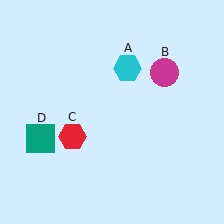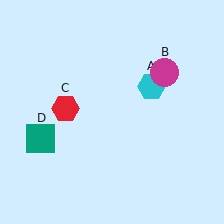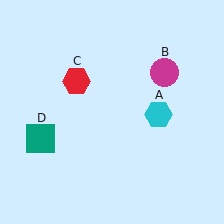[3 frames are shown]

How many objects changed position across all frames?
2 objects changed position: cyan hexagon (object A), red hexagon (object C).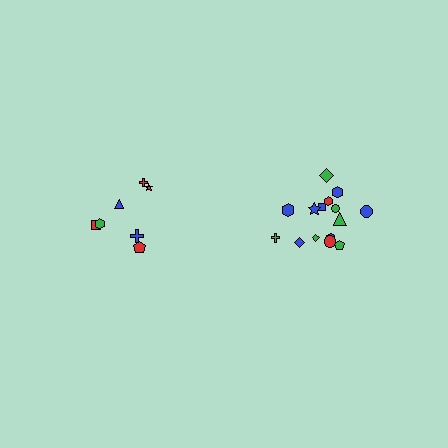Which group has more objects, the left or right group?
The right group.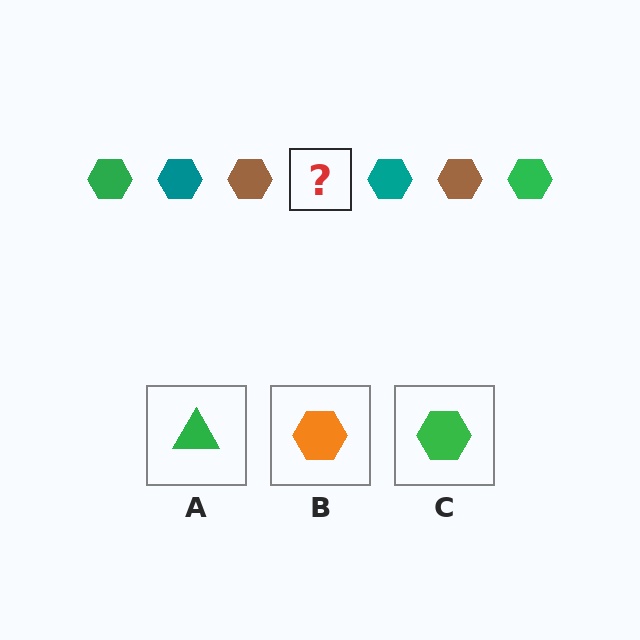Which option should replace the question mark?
Option C.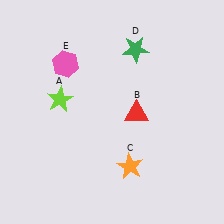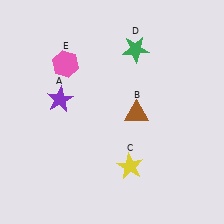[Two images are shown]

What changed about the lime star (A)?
In Image 1, A is lime. In Image 2, it changed to purple.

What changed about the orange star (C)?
In Image 1, C is orange. In Image 2, it changed to yellow.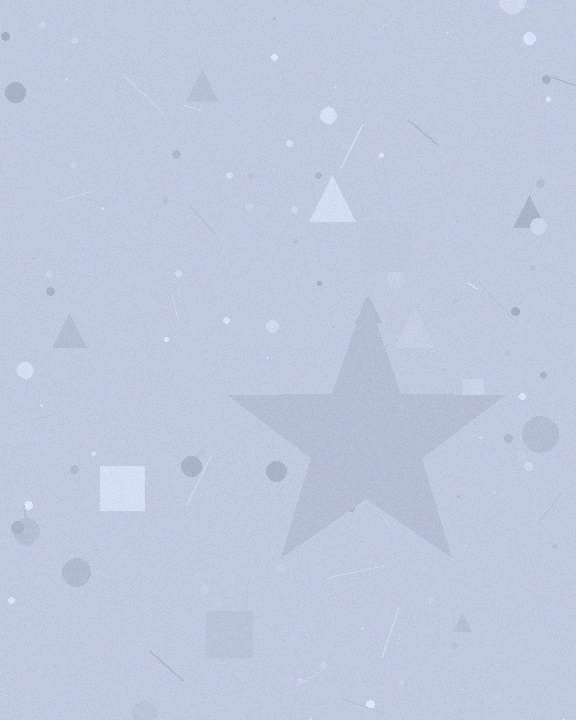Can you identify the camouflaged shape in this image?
The camouflaged shape is a star.